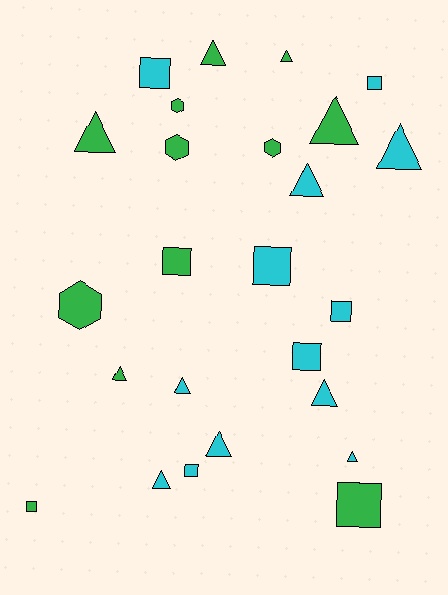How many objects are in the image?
There are 25 objects.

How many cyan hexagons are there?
There are no cyan hexagons.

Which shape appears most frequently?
Triangle, with 12 objects.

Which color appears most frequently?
Cyan, with 13 objects.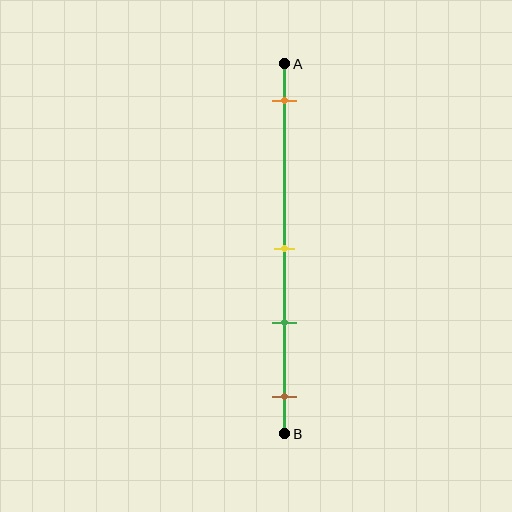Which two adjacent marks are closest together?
The yellow and green marks are the closest adjacent pair.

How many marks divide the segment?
There are 4 marks dividing the segment.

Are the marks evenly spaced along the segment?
No, the marks are not evenly spaced.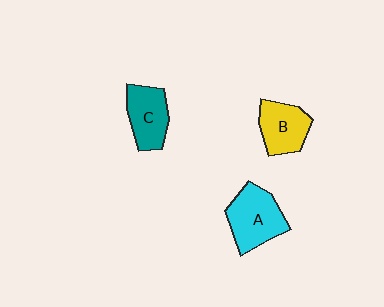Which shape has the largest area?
Shape A (cyan).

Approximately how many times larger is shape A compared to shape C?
Approximately 1.2 times.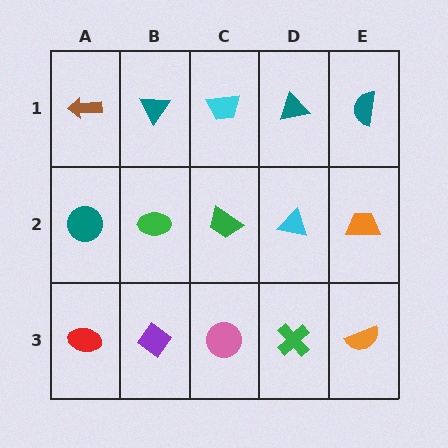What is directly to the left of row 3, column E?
A green cross.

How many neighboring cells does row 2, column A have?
3.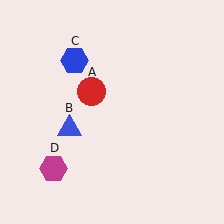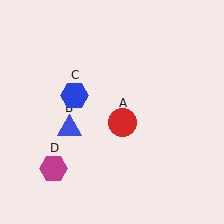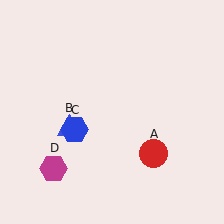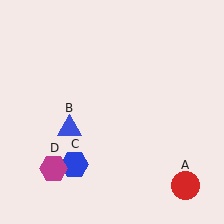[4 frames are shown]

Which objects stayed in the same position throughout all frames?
Blue triangle (object B) and magenta hexagon (object D) remained stationary.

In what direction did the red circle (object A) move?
The red circle (object A) moved down and to the right.